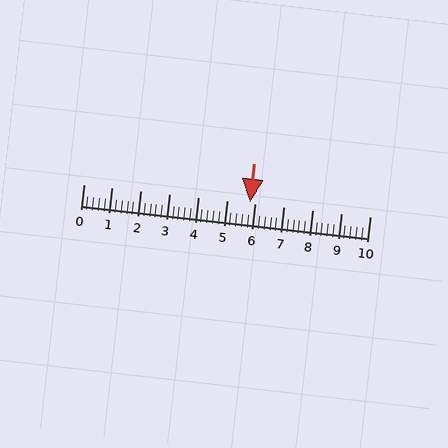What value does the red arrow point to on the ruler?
The red arrow points to approximately 5.8.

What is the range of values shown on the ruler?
The ruler shows values from 0 to 10.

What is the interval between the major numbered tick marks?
The major tick marks are spaced 1 units apart.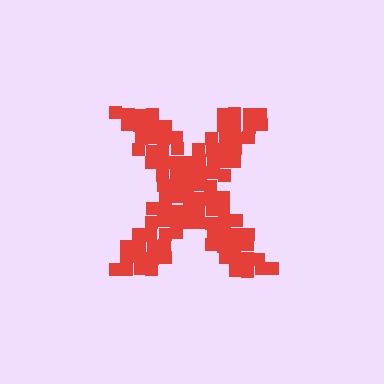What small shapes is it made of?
It is made of small squares.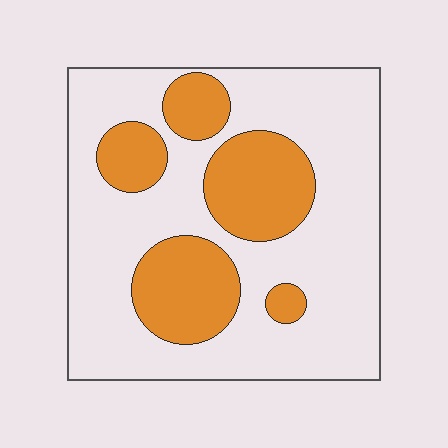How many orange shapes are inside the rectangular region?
5.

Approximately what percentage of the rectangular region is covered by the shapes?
Approximately 30%.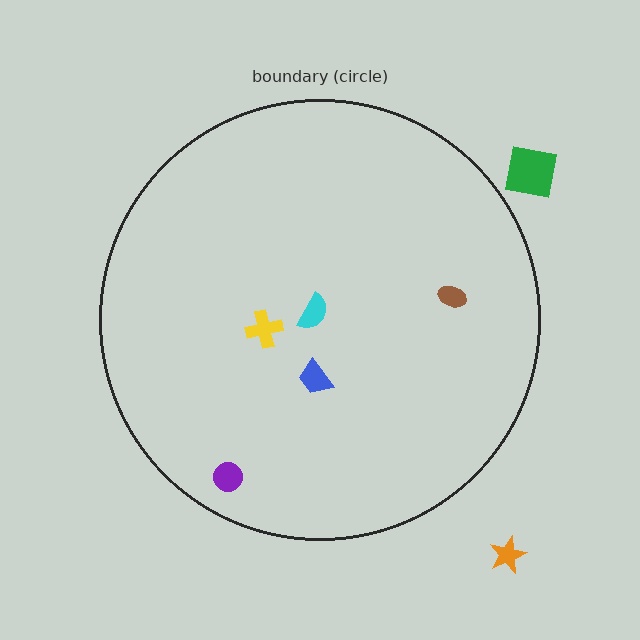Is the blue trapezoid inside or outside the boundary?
Inside.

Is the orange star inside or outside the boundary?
Outside.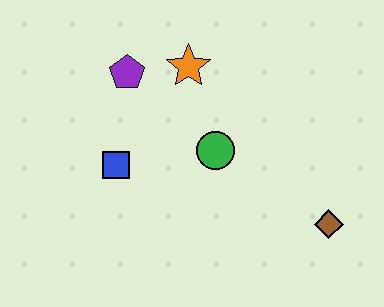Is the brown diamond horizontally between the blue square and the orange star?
No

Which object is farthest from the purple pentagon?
The brown diamond is farthest from the purple pentagon.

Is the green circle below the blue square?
No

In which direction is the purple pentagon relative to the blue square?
The purple pentagon is above the blue square.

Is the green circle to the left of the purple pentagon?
No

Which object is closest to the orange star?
The purple pentagon is closest to the orange star.